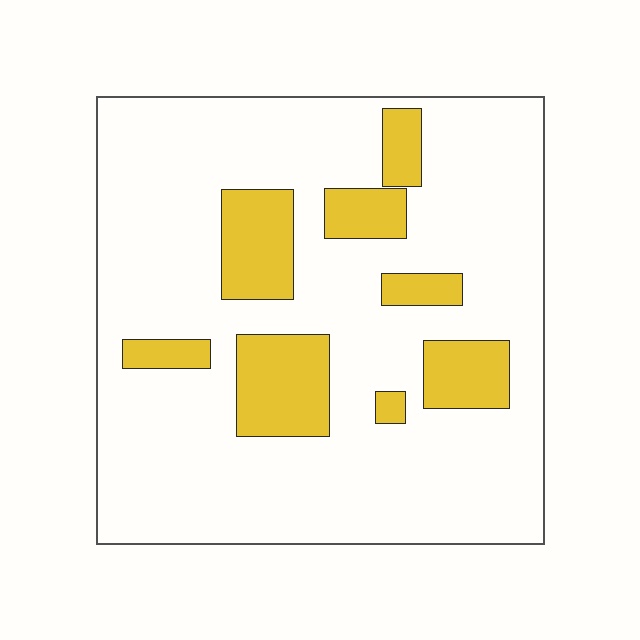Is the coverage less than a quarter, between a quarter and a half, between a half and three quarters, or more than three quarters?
Less than a quarter.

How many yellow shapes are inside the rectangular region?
8.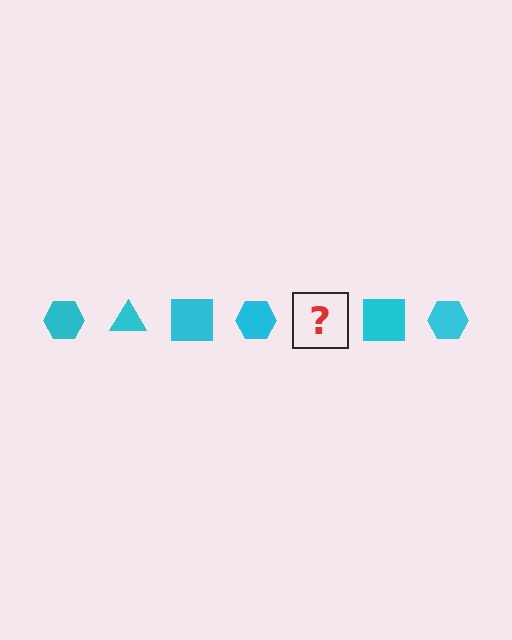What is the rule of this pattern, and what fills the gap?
The rule is that the pattern cycles through hexagon, triangle, square shapes in cyan. The gap should be filled with a cyan triangle.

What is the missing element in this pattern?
The missing element is a cyan triangle.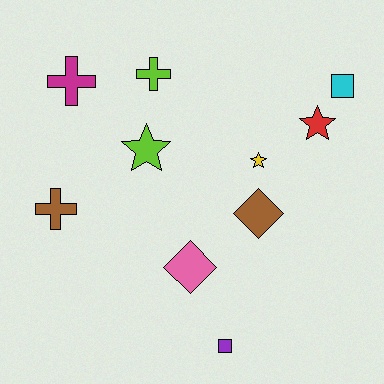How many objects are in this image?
There are 10 objects.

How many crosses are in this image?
There are 3 crosses.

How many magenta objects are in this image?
There is 1 magenta object.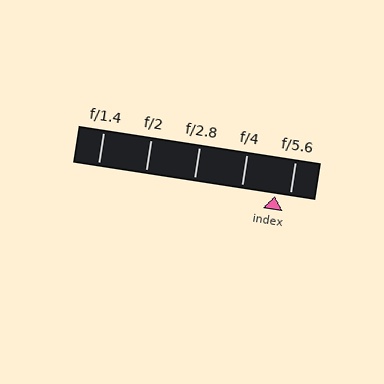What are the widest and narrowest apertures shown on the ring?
The widest aperture shown is f/1.4 and the narrowest is f/5.6.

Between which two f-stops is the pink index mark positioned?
The index mark is between f/4 and f/5.6.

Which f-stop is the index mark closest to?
The index mark is closest to f/5.6.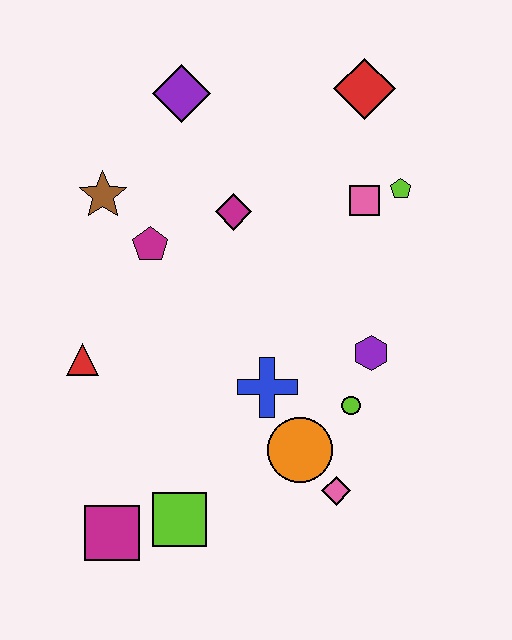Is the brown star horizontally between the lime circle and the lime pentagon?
No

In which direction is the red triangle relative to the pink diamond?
The red triangle is to the left of the pink diamond.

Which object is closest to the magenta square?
The lime square is closest to the magenta square.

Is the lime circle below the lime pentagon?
Yes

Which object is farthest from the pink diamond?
The purple diamond is farthest from the pink diamond.